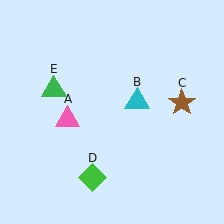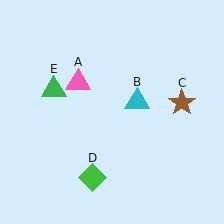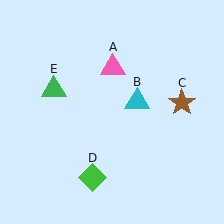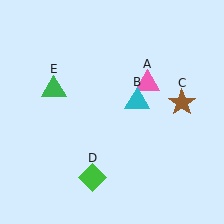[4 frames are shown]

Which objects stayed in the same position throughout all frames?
Cyan triangle (object B) and brown star (object C) and green diamond (object D) and green triangle (object E) remained stationary.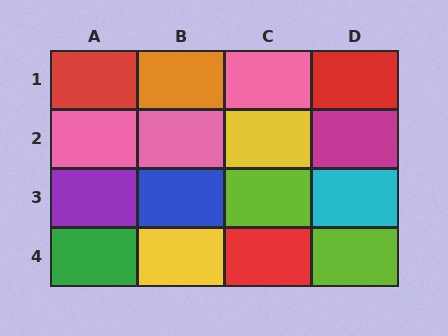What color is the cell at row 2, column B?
Pink.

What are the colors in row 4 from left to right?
Green, yellow, red, lime.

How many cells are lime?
2 cells are lime.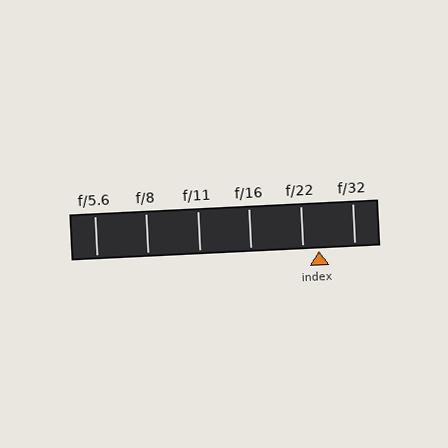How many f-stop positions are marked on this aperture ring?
There are 6 f-stop positions marked.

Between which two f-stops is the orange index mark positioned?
The index mark is between f/22 and f/32.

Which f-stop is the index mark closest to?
The index mark is closest to f/22.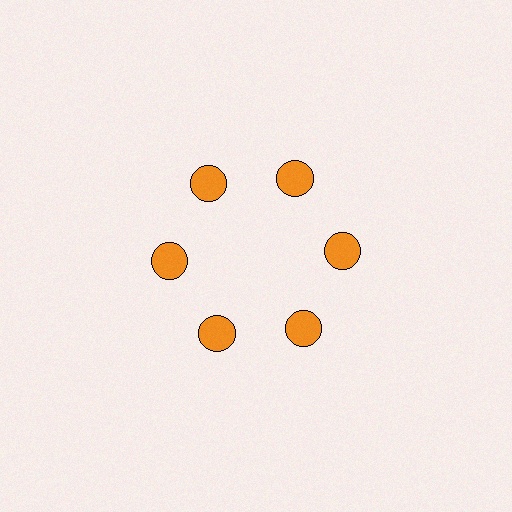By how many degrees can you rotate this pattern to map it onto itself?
The pattern maps onto itself every 60 degrees of rotation.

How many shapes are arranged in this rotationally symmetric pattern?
There are 6 shapes, arranged in 6 groups of 1.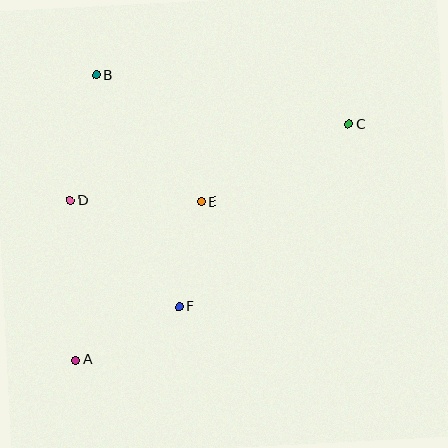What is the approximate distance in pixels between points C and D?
The distance between C and D is approximately 289 pixels.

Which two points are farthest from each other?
Points A and C are farthest from each other.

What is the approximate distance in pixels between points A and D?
The distance between A and D is approximately 159 pixels.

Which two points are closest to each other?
Points E and F are closest to each other.